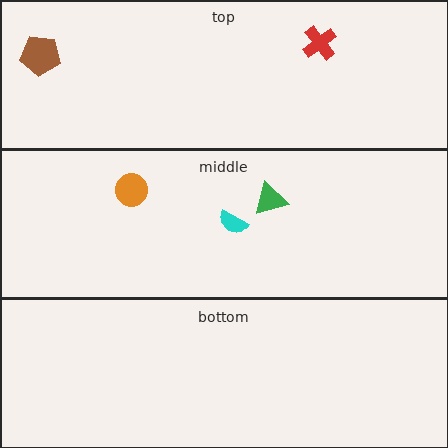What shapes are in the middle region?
The cyan semicircle, the orange circle, the green triangle.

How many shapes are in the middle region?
3.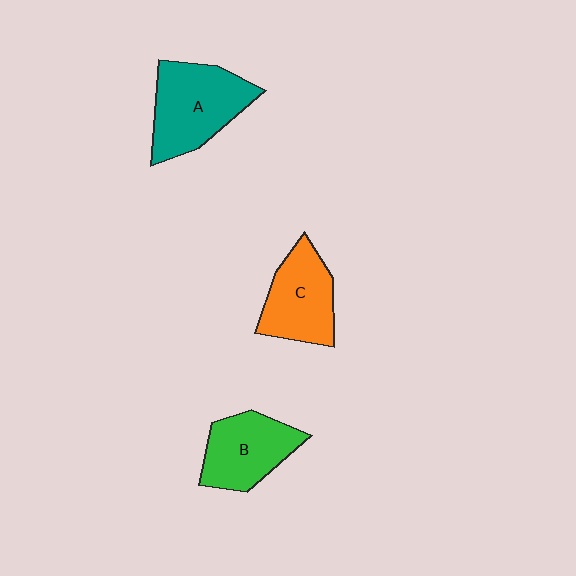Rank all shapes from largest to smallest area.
From largest to smallest: A (teal), C (orange), B (green).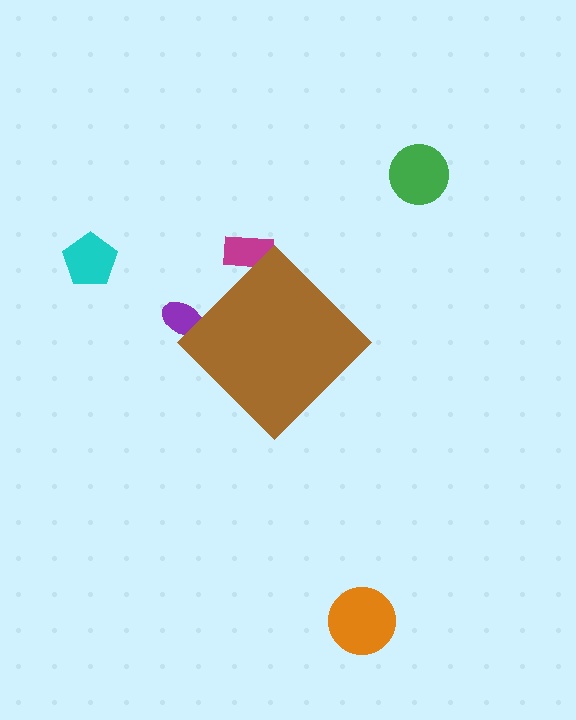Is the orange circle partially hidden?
No, the orange circle is fully visible.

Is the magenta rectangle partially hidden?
Yes, the magenta rectangle is partially hidden behind the brown diamond.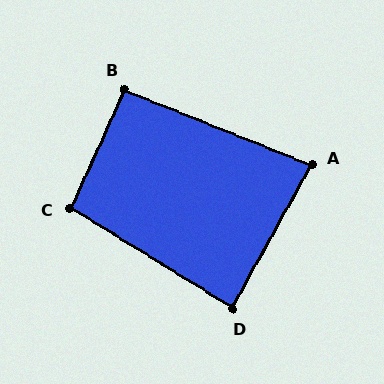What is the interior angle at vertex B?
Approximately 93 degrees (approximately right).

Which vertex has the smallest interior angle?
A, at approximately 83 degrees.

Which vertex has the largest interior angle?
C, at approximately 97 degrees.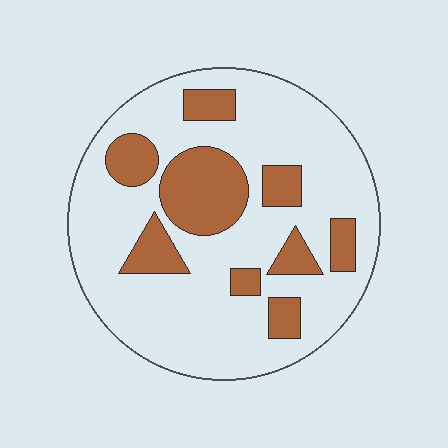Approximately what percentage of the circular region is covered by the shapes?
Approximately 25%.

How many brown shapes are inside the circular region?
9.